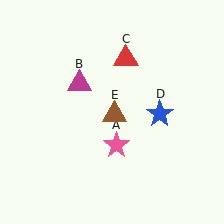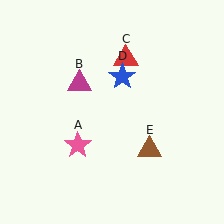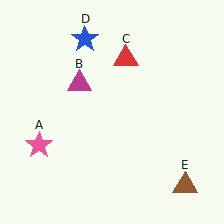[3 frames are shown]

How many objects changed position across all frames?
3 objects changed position: pink star (object A), blue star (object D), brown triangle (object E).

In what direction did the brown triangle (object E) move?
The brown triangle (object E) moved down and to the right.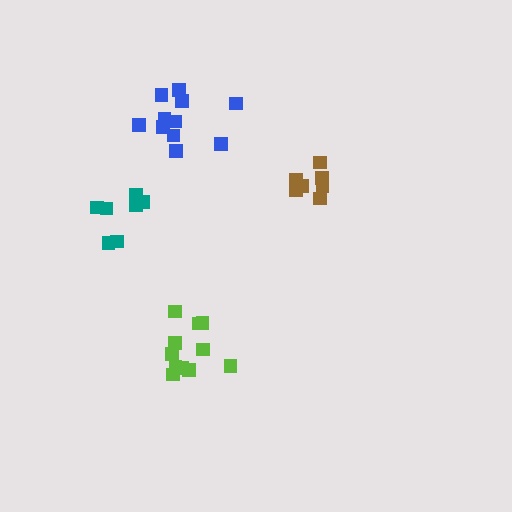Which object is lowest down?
The lime cluster is bottommost.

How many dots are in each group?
Group 1: 7 dots, Group 2: 11 dots, Group 3: 7 dots, Group 4: 11 dots (36 total).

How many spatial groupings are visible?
There are 4 spatial groupings.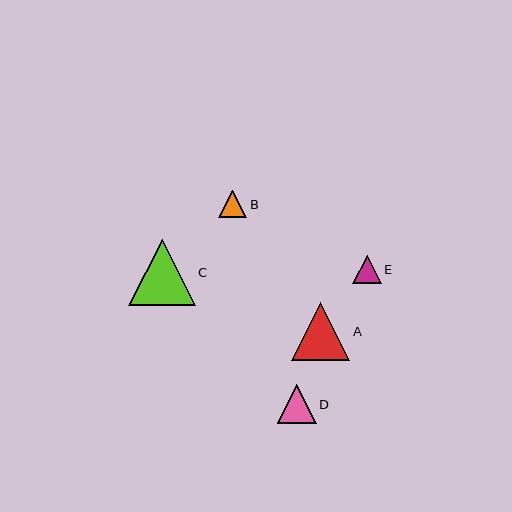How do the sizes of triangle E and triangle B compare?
Triangle E and triangle B are approximately the same size.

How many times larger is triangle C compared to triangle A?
Triangle C is approximately 1.1 times the size of triangle A.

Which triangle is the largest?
Triangle C is the largest with a size of approximately 66 pixels.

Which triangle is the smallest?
Triangle B is the smallest with a size of approximately 28 pixels.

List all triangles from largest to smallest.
From largest to smallest: C, A, D, E, B.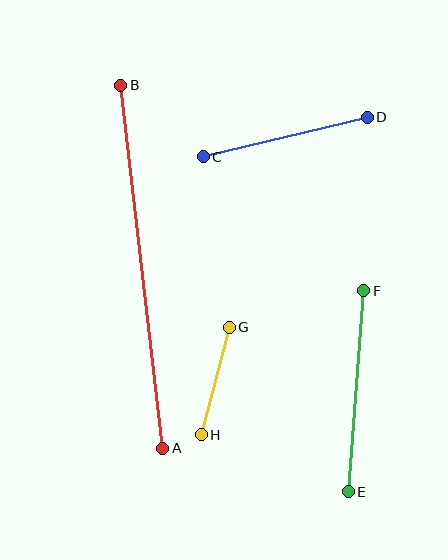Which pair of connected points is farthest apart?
Points A and B are farthest apart.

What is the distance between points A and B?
The distance is approximately 366 pixels.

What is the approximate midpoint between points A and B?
The midpoint is at approximately (142, 267) pixels.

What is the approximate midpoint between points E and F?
The midpoint is at approximately (356, 391) pixels.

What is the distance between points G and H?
The distance is approximately 111 pixels.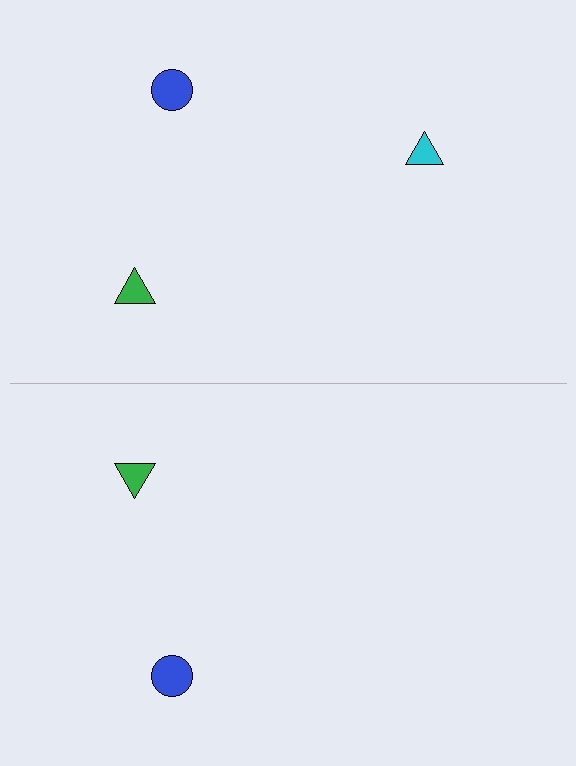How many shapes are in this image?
There are 5 shapes in this image.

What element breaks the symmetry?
A cyan triangle is missing from the bottom side.